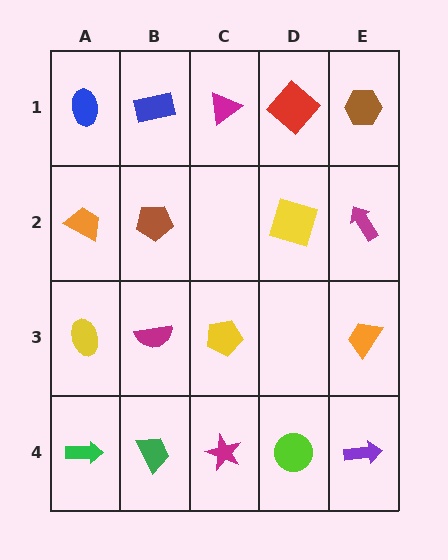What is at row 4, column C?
A magenta star.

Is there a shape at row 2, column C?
No, that cell is empty.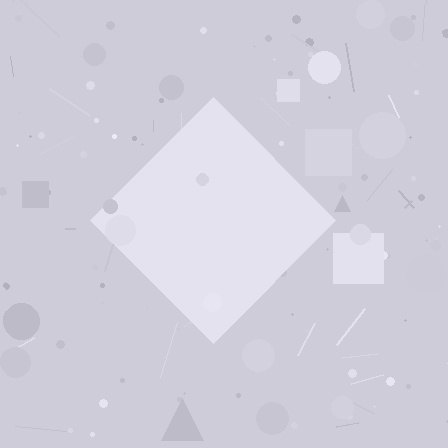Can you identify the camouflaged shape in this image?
The camouflaged shape is a diamond.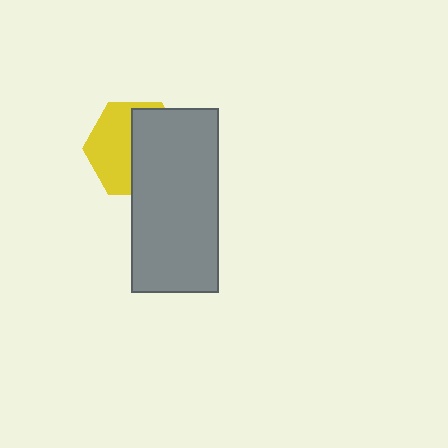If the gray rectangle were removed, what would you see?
You would see the complete yellow hexagon.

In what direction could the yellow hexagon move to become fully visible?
The yellow hexagon could move left. That would shift it out from behind the gray rectangle entirely.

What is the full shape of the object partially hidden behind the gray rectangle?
The partially hidden object is a yellow hexagon.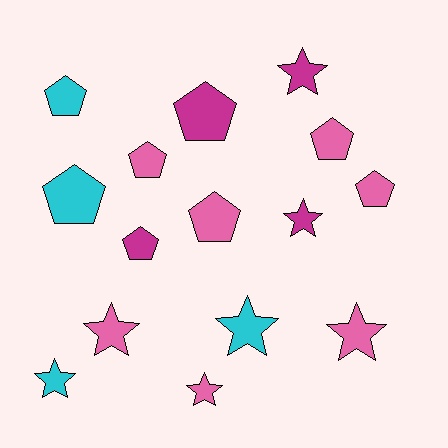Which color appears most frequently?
Pink, with 7 objects.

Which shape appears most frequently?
Pentagon, with 8 objects.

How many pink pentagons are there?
There are 4 pink pentagons.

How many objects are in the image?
There are 15 objects.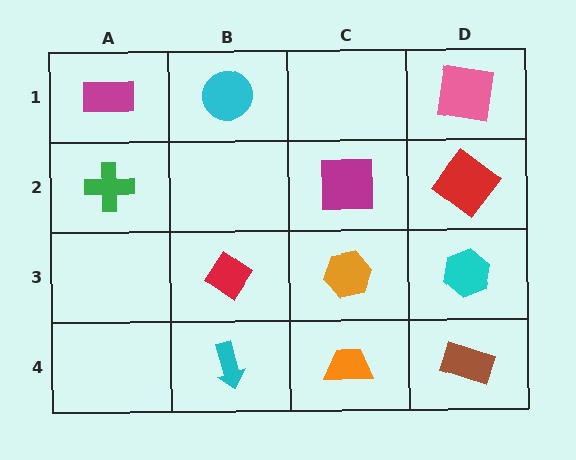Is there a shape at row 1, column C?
No, that cell is empty.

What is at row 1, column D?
A pink square.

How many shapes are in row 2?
3 shapes.